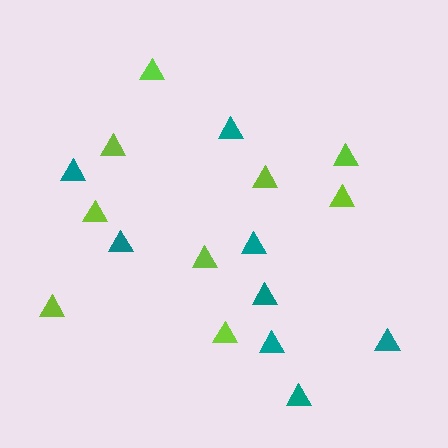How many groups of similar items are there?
There are 2 groups: one group of teal triangles (8) and one group of lime triangles (9).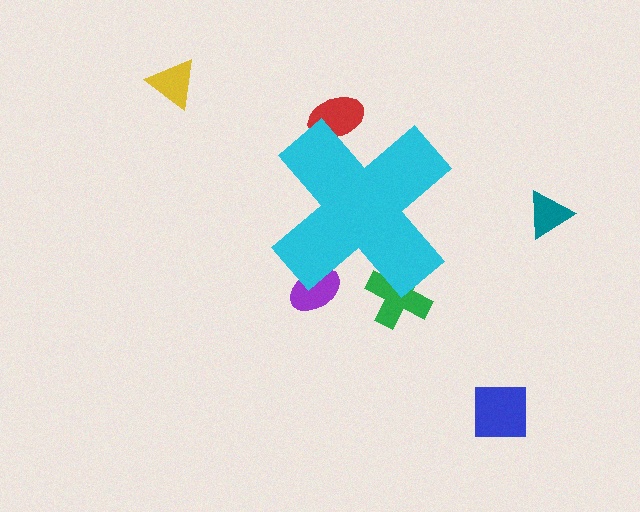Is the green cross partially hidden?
Yes, the green cross is partially hidden behind the cyan cross.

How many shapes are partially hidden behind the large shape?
3 shapes are partially hidden.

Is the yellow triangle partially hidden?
No, the yellow triangle is fully visible.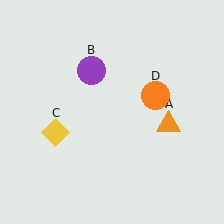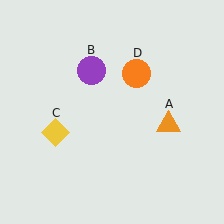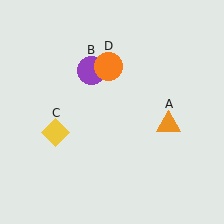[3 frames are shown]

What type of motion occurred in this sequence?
The orange circle (object D) rotated counterclockwise around the center of the scene.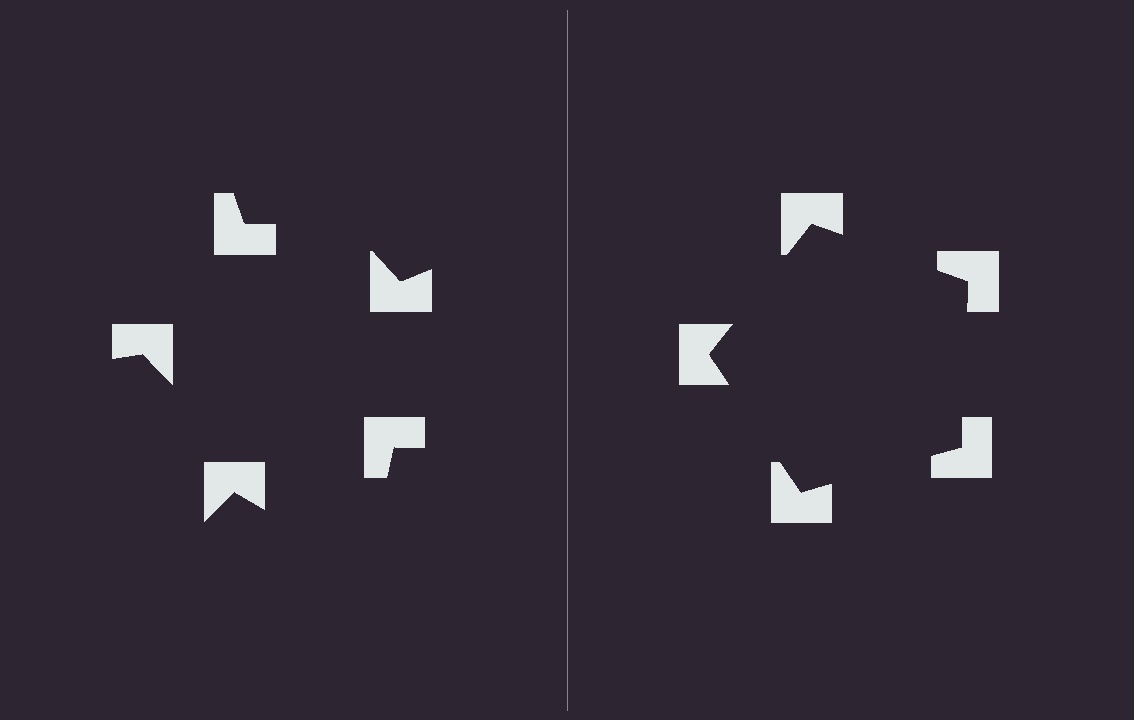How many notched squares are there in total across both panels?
10 — 5 on each side.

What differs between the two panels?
The notched squares are positioned identically on both sides; only the wedge orientations differ. On the right they align to a pentagon; on the left they are misaligned.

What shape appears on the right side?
An illusory pentagon.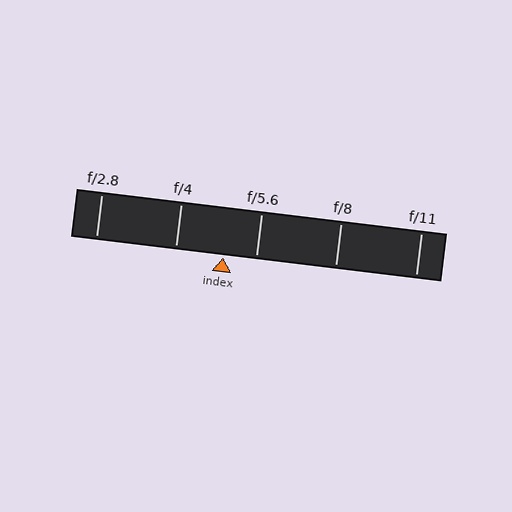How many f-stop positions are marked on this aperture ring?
There are 5 f-stop positions marked.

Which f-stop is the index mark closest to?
The index mark is closest to f/5.6.